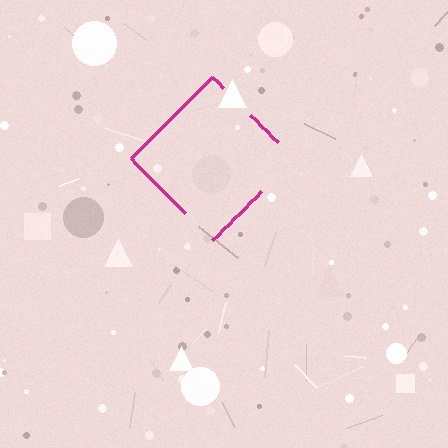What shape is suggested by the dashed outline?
The dashed outline suggests a diamond.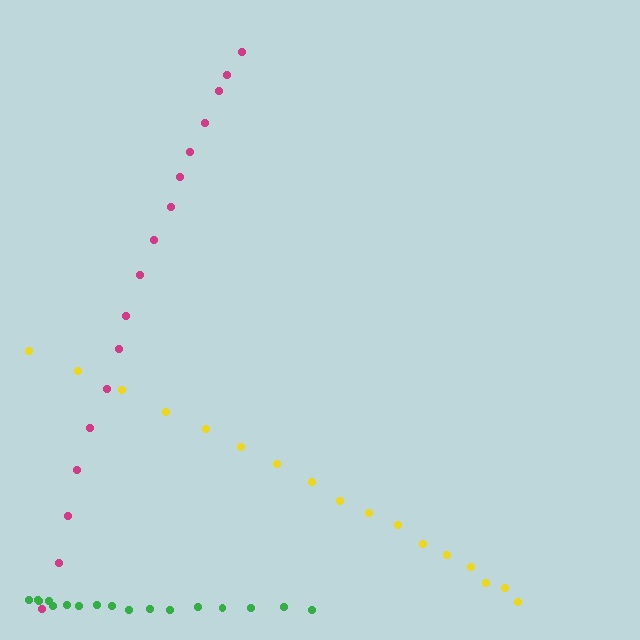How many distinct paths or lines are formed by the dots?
There are 3 distinct paths.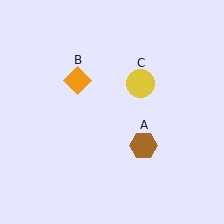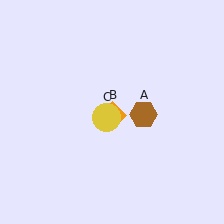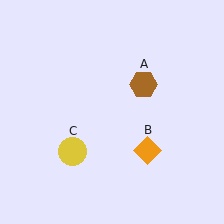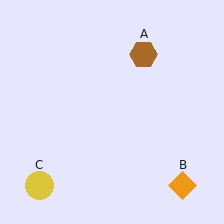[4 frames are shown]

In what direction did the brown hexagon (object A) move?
The brown hexagon (object A) moved up.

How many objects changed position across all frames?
3 objects changed position: brown hexagon (object A), orange diamond (object B), yellow circle (object C).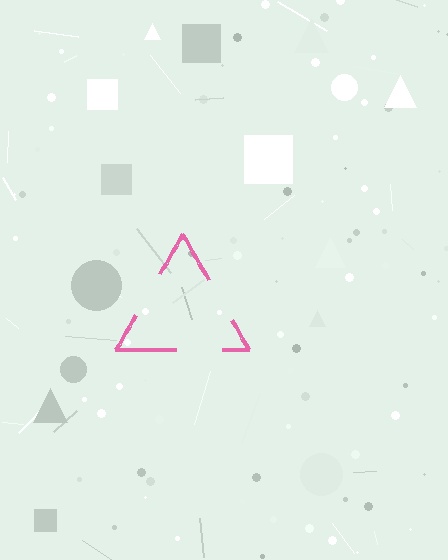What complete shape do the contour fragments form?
The contour fragments form a triangle.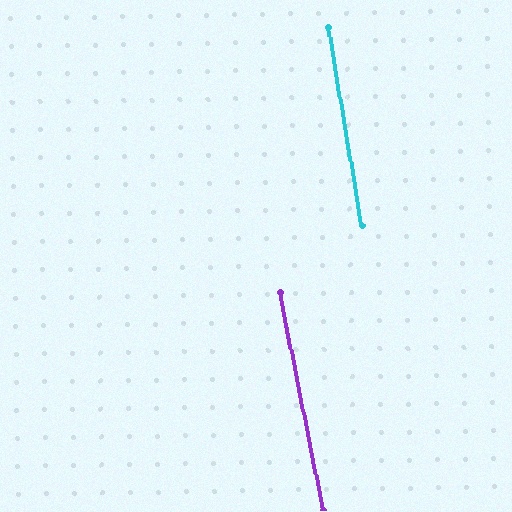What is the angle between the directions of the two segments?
Approximately 2 degrees.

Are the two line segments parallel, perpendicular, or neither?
Parallel — their directions differ by only 1.6°.